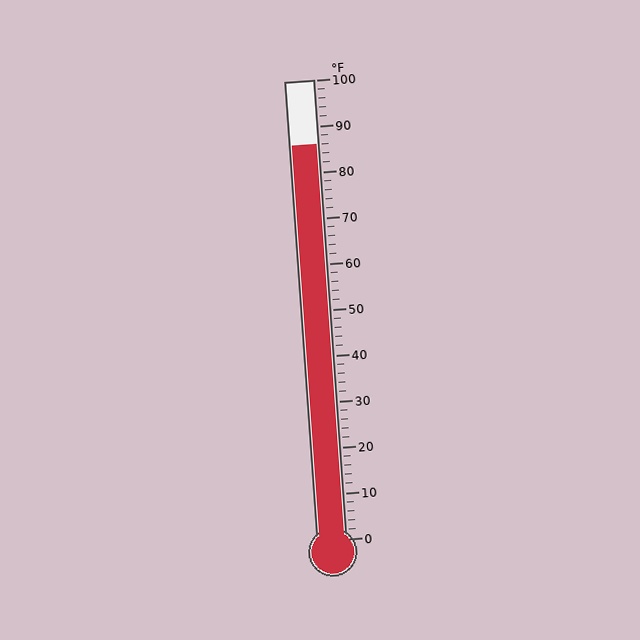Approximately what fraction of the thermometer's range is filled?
The thermometer is filled to approximately 85% of its range.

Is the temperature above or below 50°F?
The temperature is above 50°F.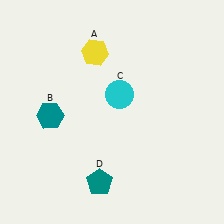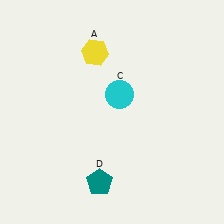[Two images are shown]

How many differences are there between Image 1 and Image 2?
There is 1 difference between the two images.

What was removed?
The teal hexagon (B) was removed in Image 2.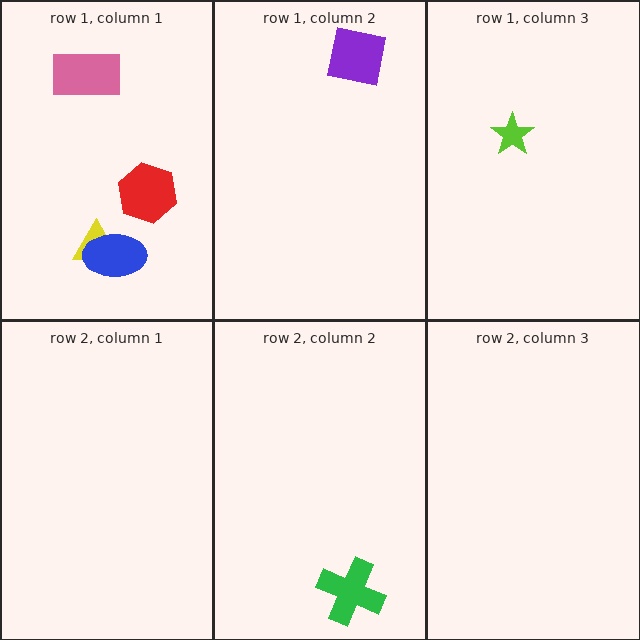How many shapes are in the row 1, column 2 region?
1.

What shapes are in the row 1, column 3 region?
The lime star.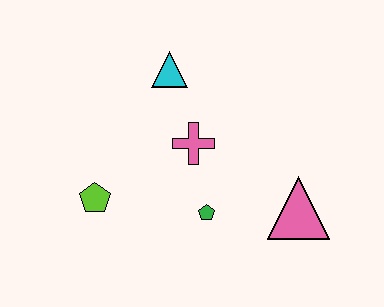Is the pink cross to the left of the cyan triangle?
No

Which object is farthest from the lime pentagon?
The pink triangle is farthest from the lime pentagon.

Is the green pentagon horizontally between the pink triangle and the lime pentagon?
Yes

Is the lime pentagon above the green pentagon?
Yes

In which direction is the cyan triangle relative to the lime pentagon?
The cyan triangle is above the lime pentagon.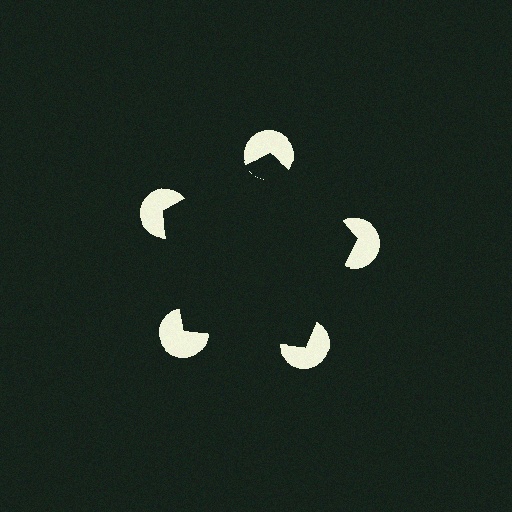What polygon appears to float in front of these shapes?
An illusory pentagon — its edges are inferred from the aligned wedge cuts in the pac-man discs, not physically drawn.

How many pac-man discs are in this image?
There are 5 — one at each vertex of the illusory pentagon.